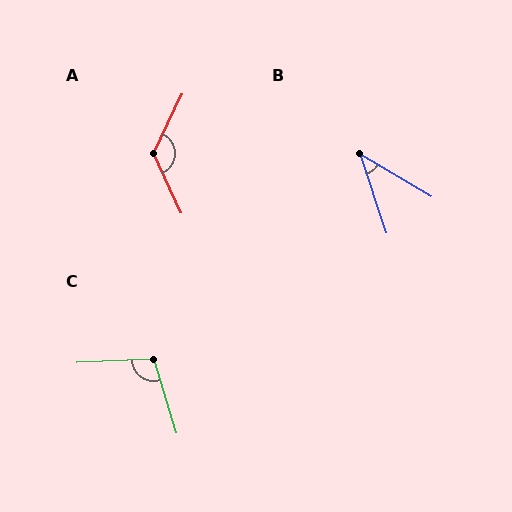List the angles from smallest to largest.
B (41°), C (104°), A (129°).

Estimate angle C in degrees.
Approximately 104 degrees.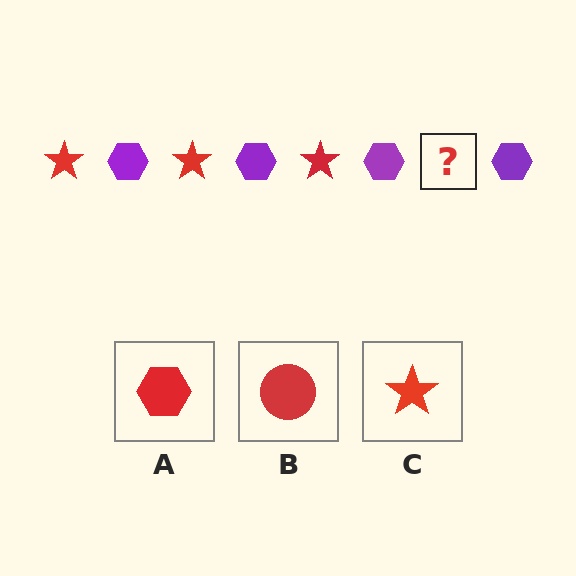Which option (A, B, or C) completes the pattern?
C.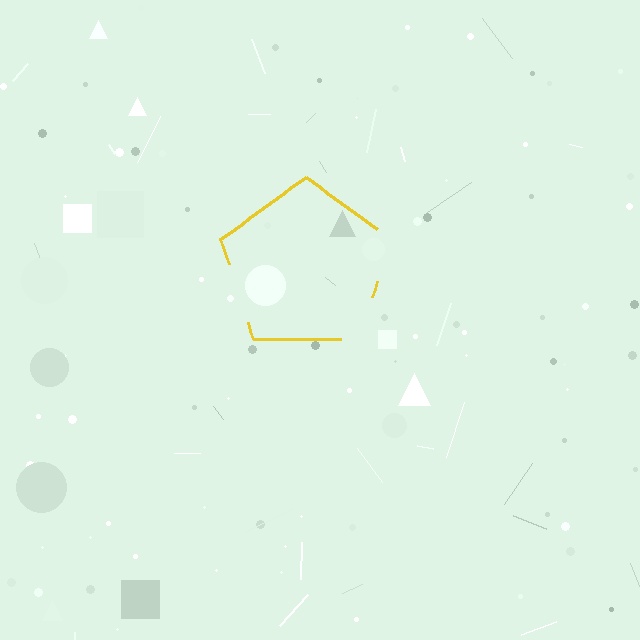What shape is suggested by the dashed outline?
The dashed outline suggests a pentagon.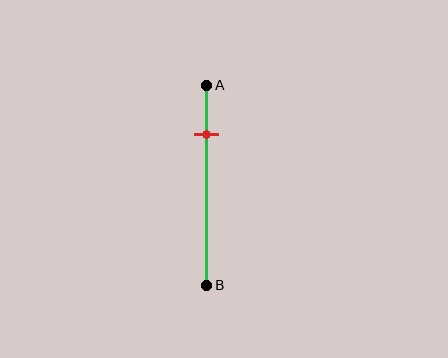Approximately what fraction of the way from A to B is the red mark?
The red mark is approximately 25% of the way from A to B.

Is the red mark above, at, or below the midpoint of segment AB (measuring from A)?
The red mark is above the midpoint of segment AB.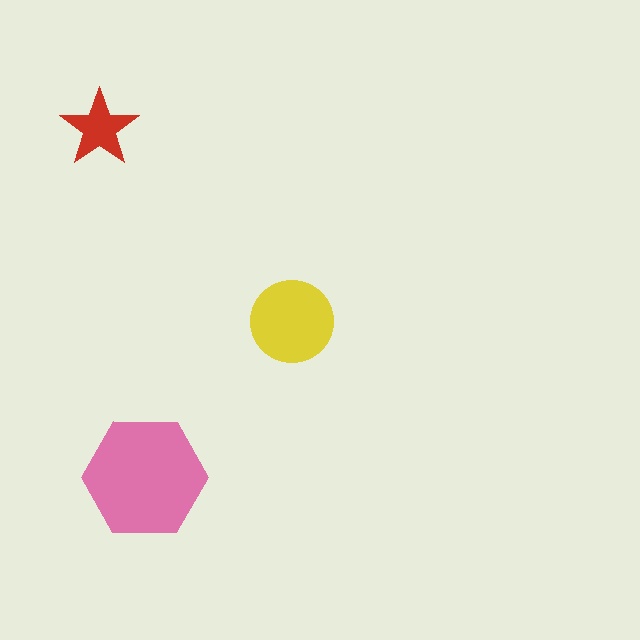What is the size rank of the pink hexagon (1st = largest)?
1st.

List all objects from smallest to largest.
The red star, the yellow circle, the pink hexagon.